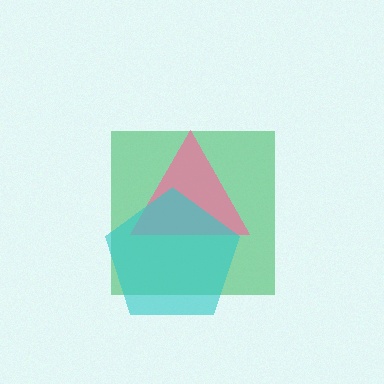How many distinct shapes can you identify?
There are 3 distinct shapes: a green square, a pink triangle, a cyan pentagon.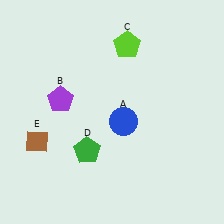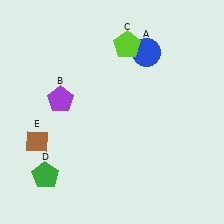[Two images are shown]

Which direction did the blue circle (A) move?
The blue circle (A) moved up.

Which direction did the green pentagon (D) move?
The green pentagon (D) moved left.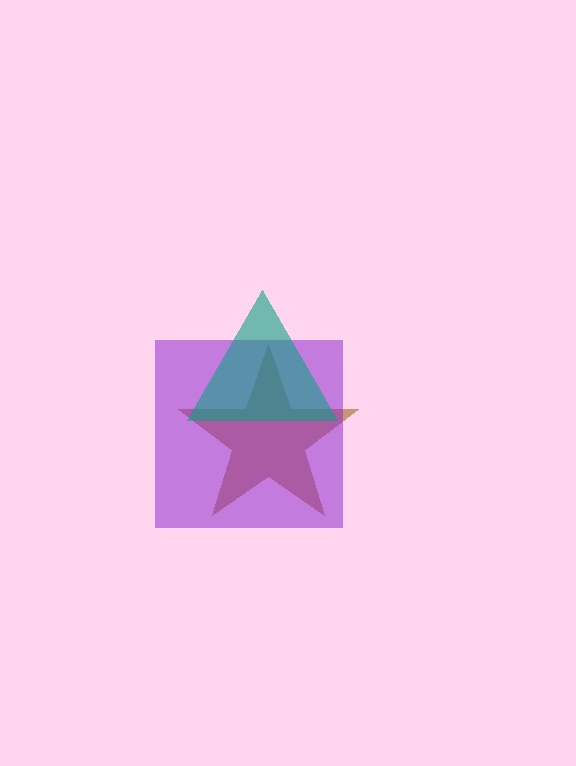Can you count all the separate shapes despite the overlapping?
Yes, there are 3 separate shapes.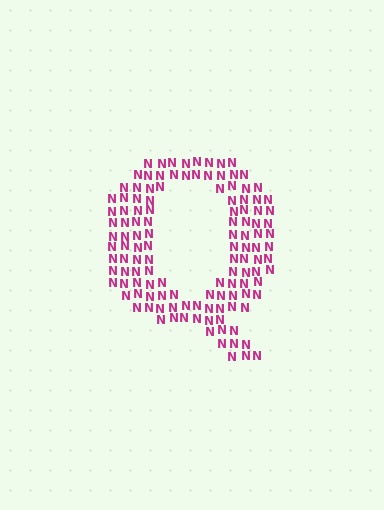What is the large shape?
The large shape is the letter Q.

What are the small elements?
The small elements are letter N's.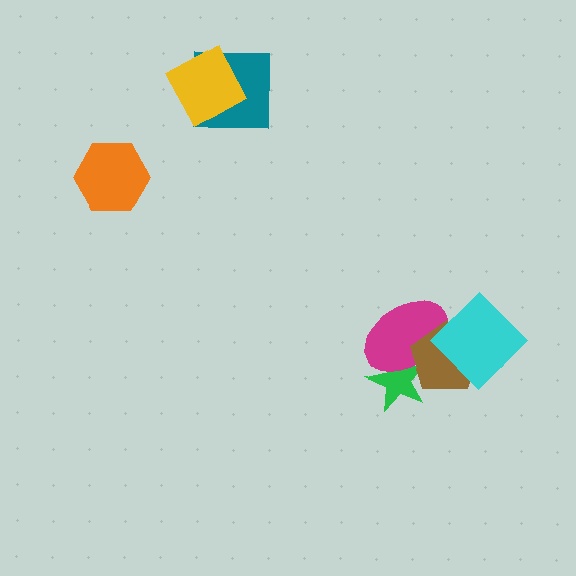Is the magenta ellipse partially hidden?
Yes, it is partially covered by another shape.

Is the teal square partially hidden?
Yes, it is partially covered by another shape.